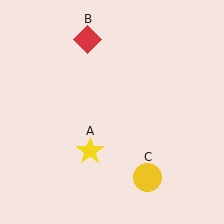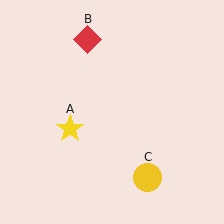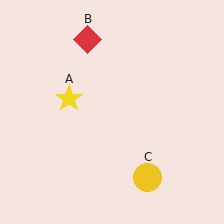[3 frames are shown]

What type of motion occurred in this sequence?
The yellow star (object A) rotated clockwise around the center of the scene.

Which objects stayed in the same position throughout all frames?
Red diamond (object B) and yellow circle (object C) remained stationary.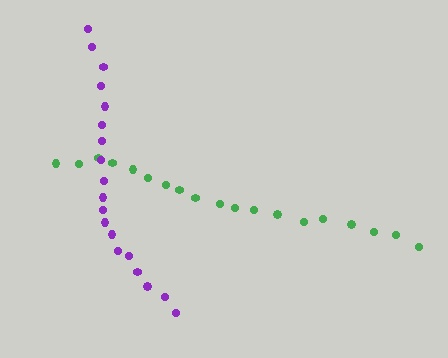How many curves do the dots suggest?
There are 2 distinct paths.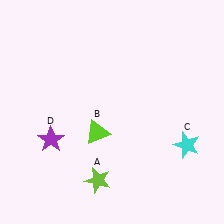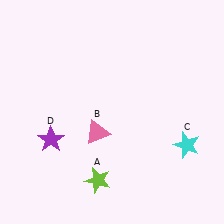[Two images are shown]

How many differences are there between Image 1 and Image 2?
There is 1 difference between the two images.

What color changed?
The triangle (B) changed from lime in Image 1 to pink in Image 2.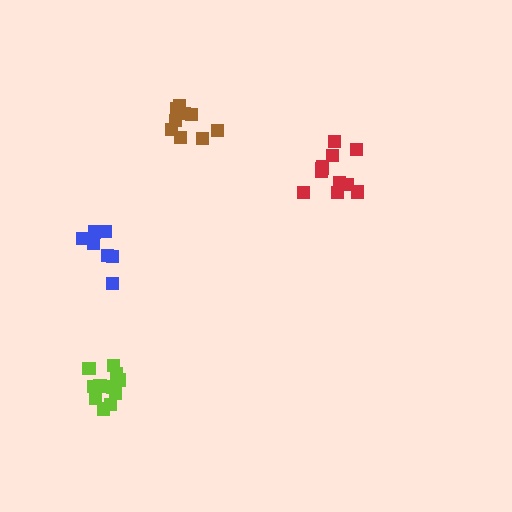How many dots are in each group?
Group 1: 7 dots, Group 2: 11 dots, Group 3: 12 dots, Group 4: 9 dots (39 total).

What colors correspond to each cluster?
The clusters are colored: blue, red, lime, brown.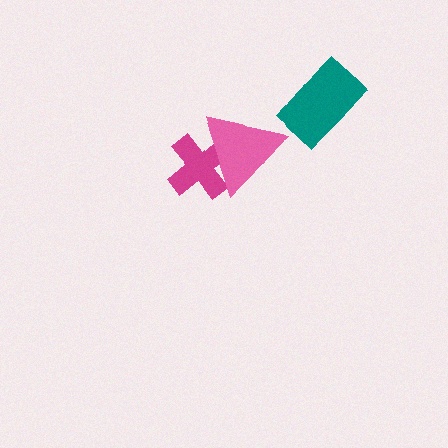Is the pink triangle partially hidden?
No, no other shape covers it.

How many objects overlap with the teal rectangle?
0 objects overlap with the teal rectangle.